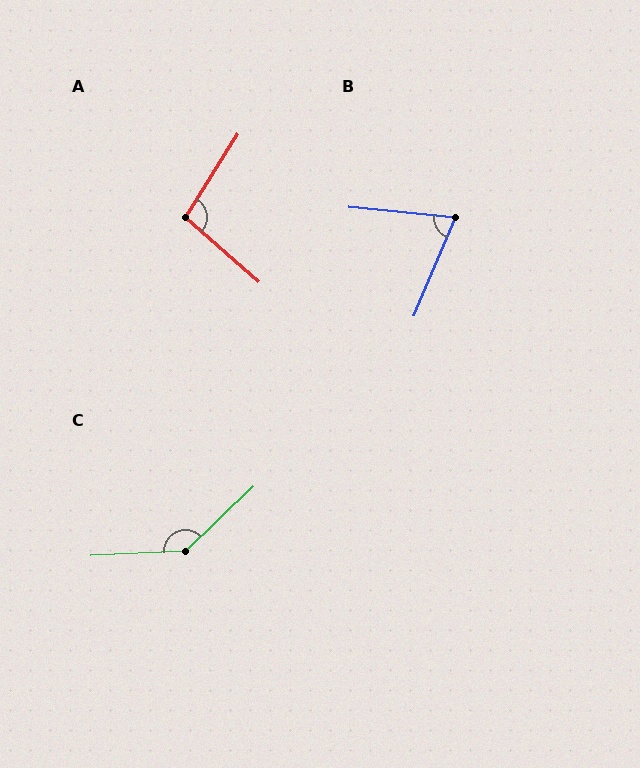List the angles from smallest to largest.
B (72°), A (99°), C (139°).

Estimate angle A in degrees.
Approximately 99 degrees.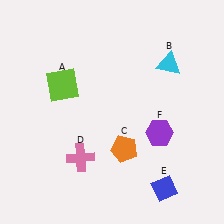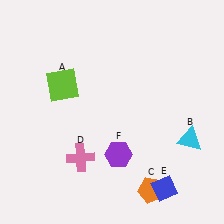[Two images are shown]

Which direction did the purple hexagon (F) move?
The purple hexagon (F) moved left.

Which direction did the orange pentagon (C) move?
The orange pentagon (C) moved down.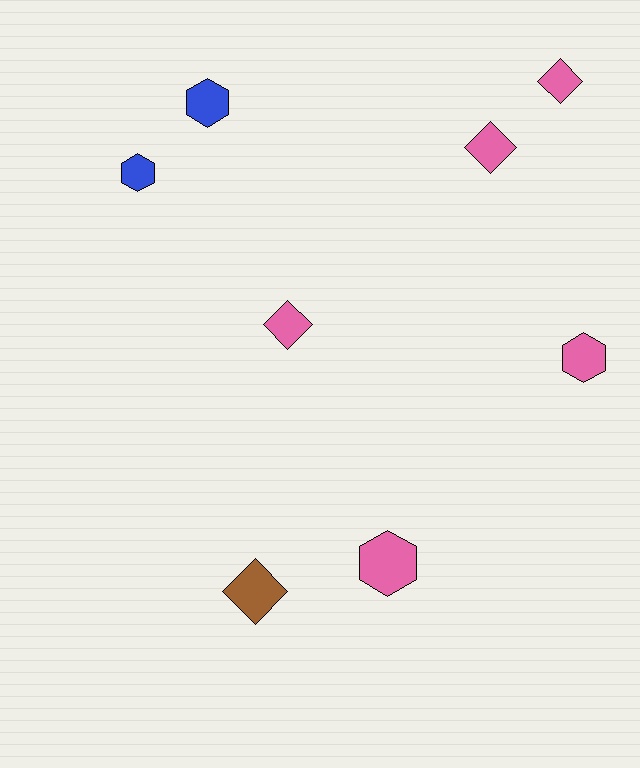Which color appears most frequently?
Pink, with 5 objects.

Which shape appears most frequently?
Hexagon, with 4 objects.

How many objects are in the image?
There are 8 objects.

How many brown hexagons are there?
There are no brown hexagons.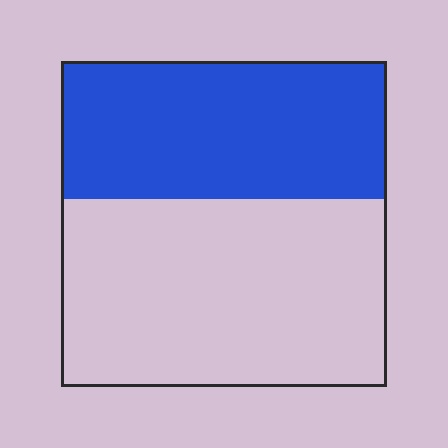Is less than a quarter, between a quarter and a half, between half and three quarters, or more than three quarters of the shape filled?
Between a quarter and a half.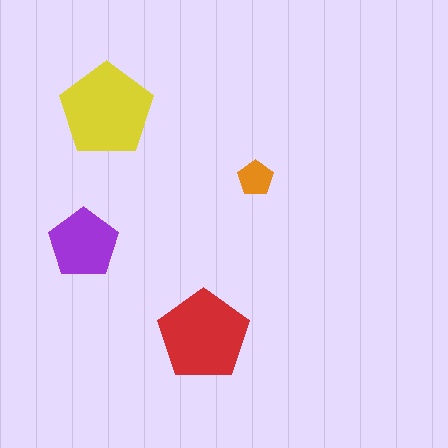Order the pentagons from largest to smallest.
the yellow one, the red one, the purple one, the orange one.